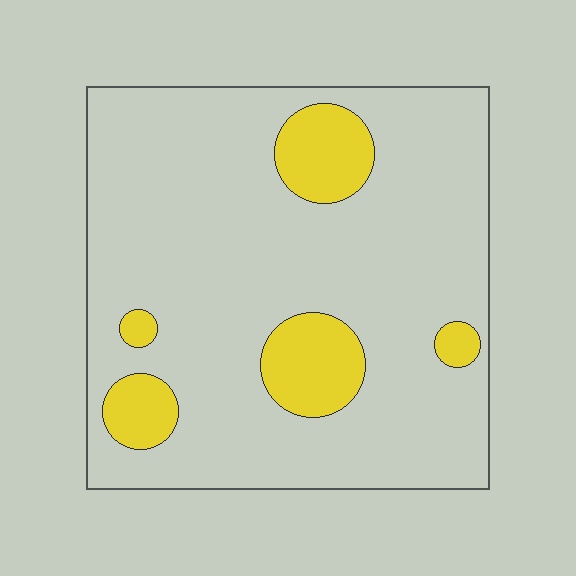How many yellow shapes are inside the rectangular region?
5.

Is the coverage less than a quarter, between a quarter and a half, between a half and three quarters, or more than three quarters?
Less than a quarter.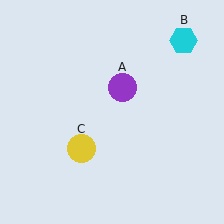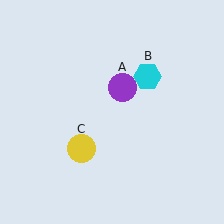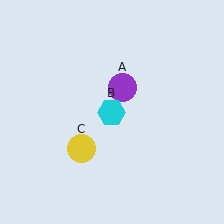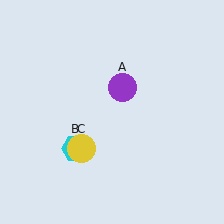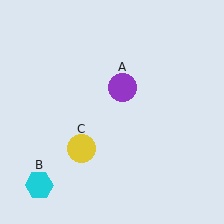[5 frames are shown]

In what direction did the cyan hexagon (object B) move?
The cyan hexagon (object B) moved down and to the left.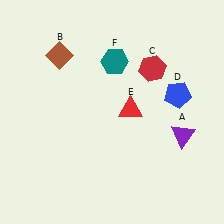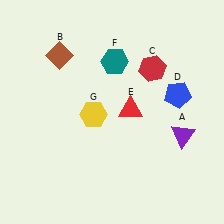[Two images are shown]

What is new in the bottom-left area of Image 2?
A yellow hexagon (G) was added in the bottom-left area of Image 2.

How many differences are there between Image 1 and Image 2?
There is 1 difference between the two images.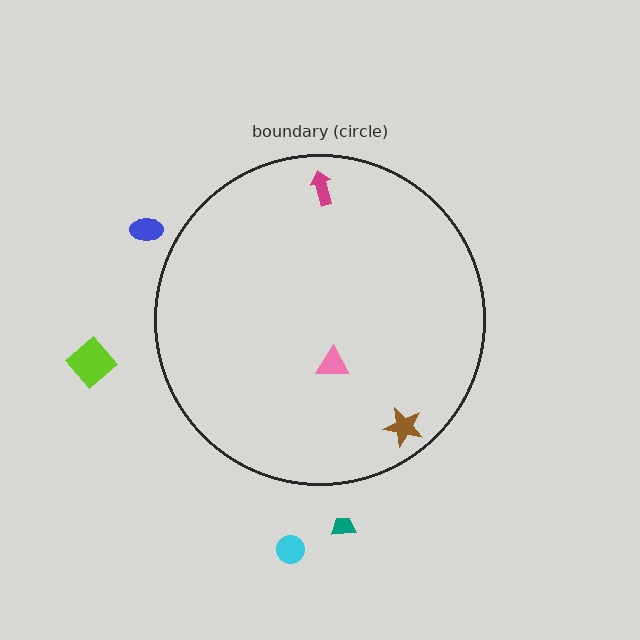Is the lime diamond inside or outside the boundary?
Outside.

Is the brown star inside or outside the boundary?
Inside.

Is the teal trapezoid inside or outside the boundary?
Outside.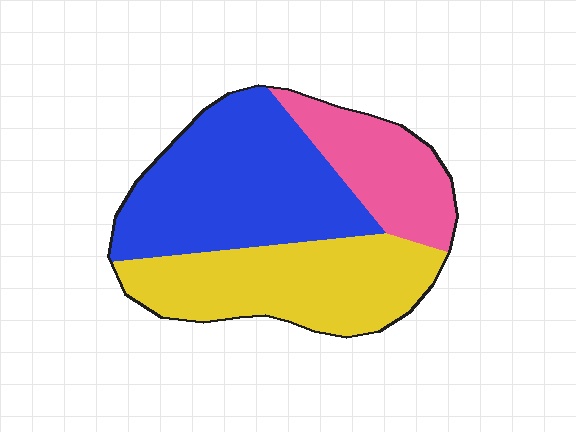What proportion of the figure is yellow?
Yellow takes up between a quarter and a half of the figure.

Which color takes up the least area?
Pink, at roughly 20%.